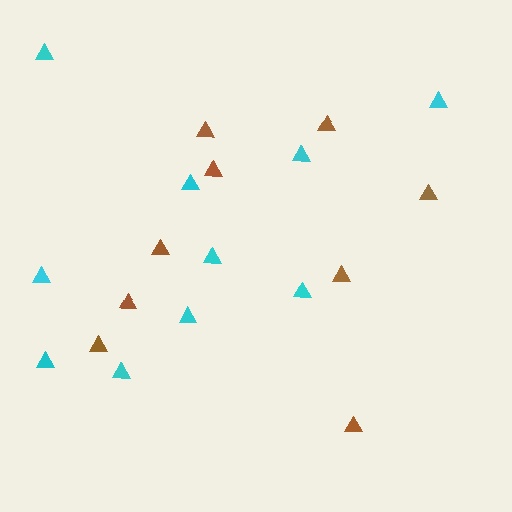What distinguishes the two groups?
There are 2 groups: one group of brown triangles (9) and one group of cyan triangles (10).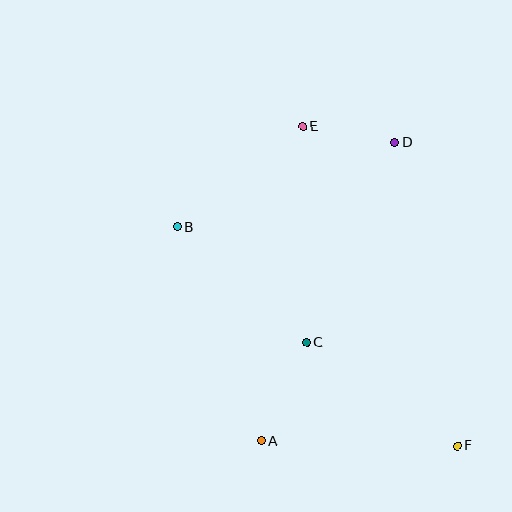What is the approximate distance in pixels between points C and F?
The distance between C and F is approximately 183 pixels.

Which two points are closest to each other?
Points D and E are closest to each other.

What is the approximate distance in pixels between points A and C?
The distance between A and C is approximately 108 pixels.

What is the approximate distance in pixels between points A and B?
The distance between A and B is approximately 229 pixels.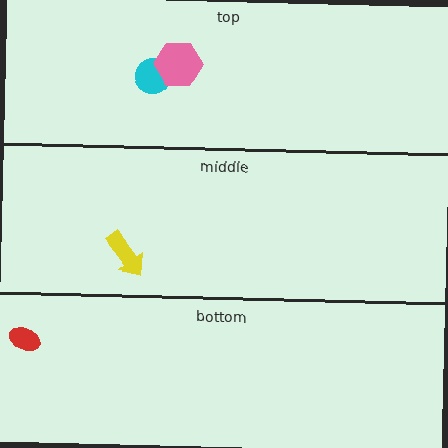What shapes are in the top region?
The cyan circle, the pink hexagon.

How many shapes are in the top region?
2.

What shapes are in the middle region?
The yellow arrow.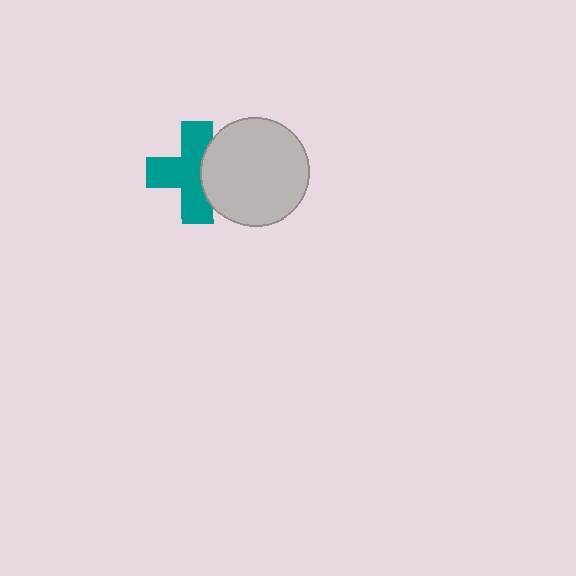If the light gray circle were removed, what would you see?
You would see the complete teal cross.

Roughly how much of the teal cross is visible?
Most of it is visible (roughly 69%).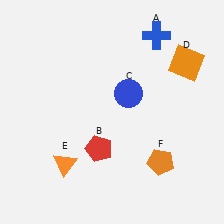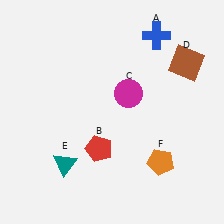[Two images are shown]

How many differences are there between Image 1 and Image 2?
There are 3 differences between the two images.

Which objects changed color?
C changed from blue to magenta. D changed from orange to brown. E changed from orange to teal.